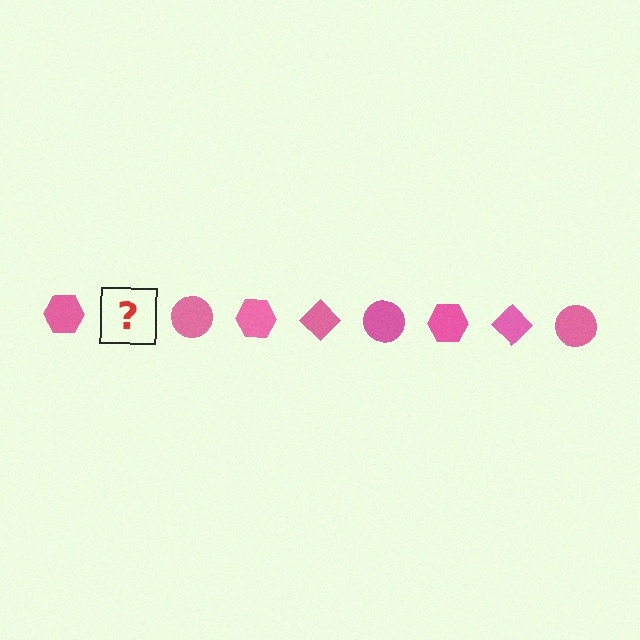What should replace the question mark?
The question mark should be replaced with a pink diamond.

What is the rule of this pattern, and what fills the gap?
The rule is that the pattern cycles through hexagon, diamond, circle shapes in pink. The gap should be filled with a pink diamond.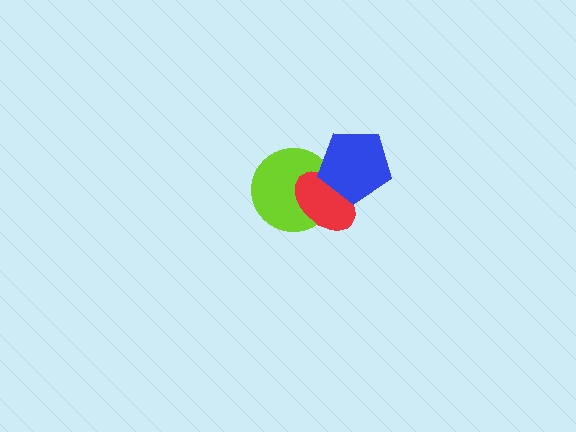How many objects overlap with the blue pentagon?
2 objects overlap with the blue pentagon.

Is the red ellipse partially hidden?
Yes, it is partially covered by another shape.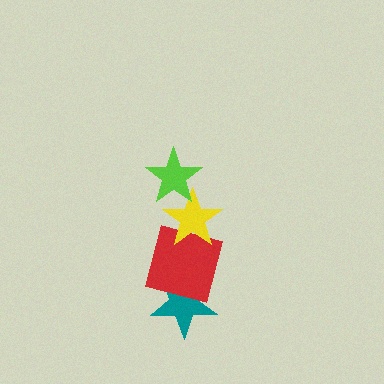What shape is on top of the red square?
The yellow star is on top of the red square.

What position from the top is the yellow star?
The yellow star is 2nd from the top.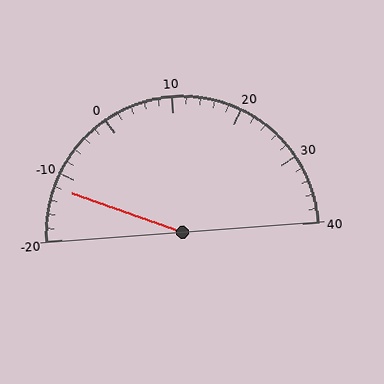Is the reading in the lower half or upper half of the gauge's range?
The reading is in the lower half of the range (-20 to 40).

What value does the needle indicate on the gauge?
The needle indicates approximately -12.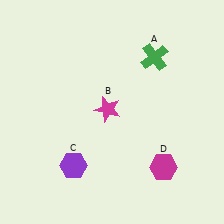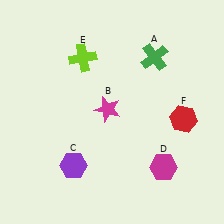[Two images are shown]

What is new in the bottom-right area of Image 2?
A red hexagon (F) was added in the bottom-right area of Image 2.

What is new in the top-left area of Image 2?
A lime cross (E) was added in the top-left area of Image 2.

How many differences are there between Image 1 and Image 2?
There are 2 differences between the two images.